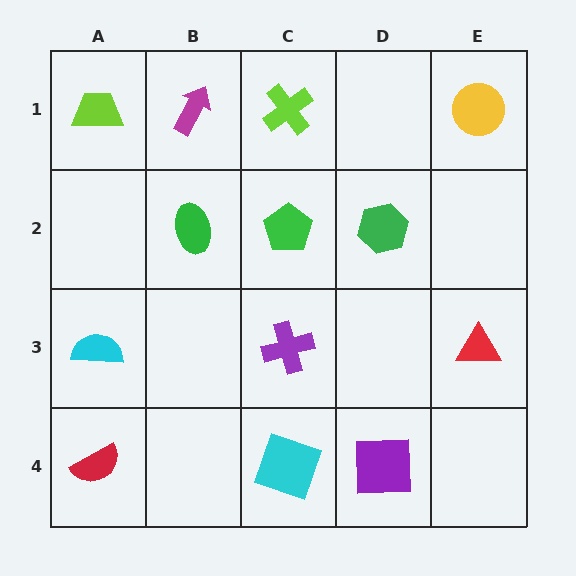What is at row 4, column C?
A cyan square.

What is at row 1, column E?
A yellow circle.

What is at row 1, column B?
A magenta arrow.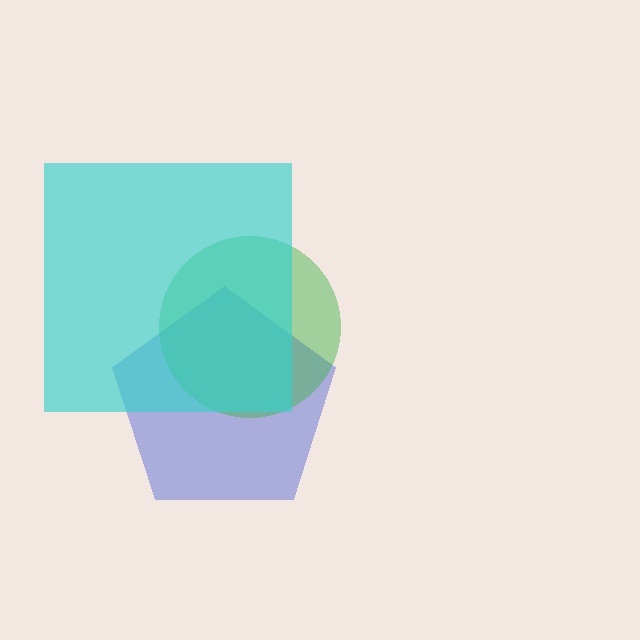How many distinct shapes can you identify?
There are 3 distinct shapes: a blue pentagon, a green circle, a cyan square.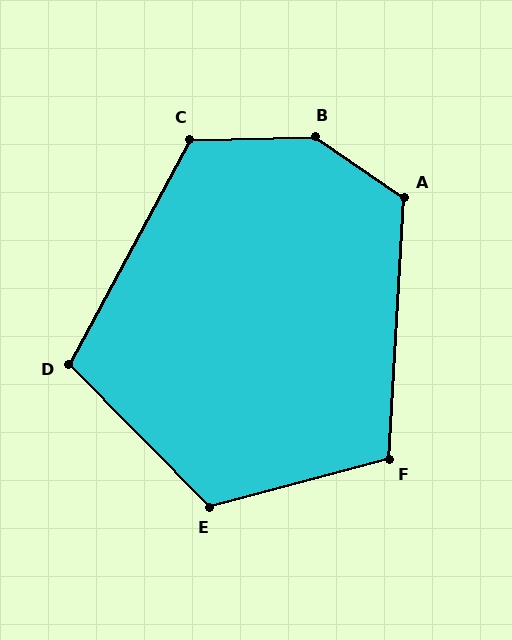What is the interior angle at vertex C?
Approximately 119 degrees (obtuse).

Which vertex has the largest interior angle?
B, at approximately 145 degrees.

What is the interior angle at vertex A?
Approximately 121 degrees (obtuse).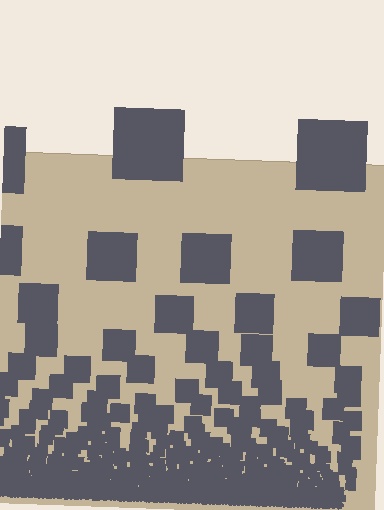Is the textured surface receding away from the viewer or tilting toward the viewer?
The surface appears to tilt toward the viewer. Texture elements get larger and sparser toward the top.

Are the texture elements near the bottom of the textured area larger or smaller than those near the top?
Smaller. The gradient is inverted — elements near the bottom are smaller and denser.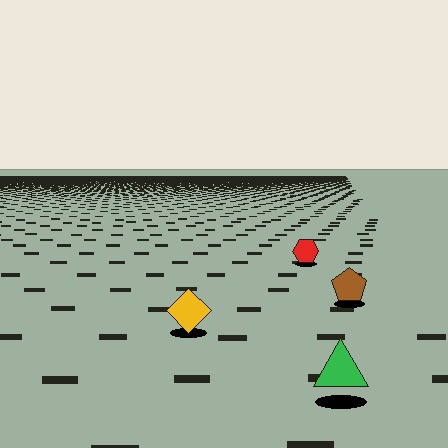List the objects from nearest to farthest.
From nearest to farthest: the green triangle, the yellow diamond, the brown pentagon, the red hexagon.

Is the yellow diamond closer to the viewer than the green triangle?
No. The green triangle is closer — you can tell from the texture gradient: the ground texture is coarser near it.